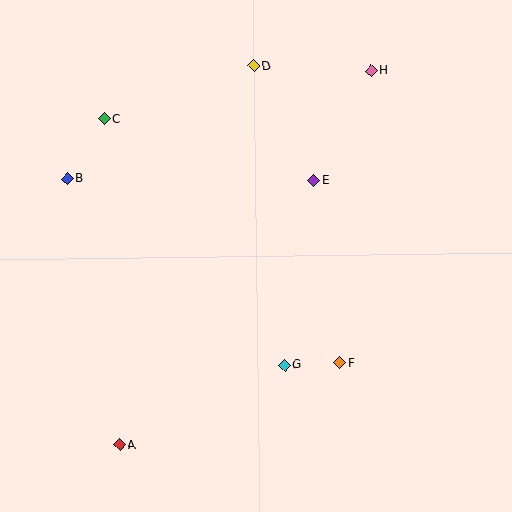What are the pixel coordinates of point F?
Point F is at (340, 363).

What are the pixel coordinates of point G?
Point G is at (285, 365).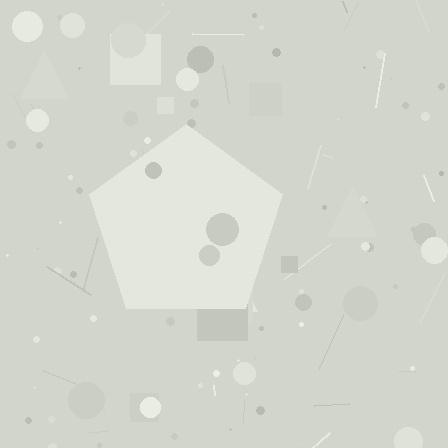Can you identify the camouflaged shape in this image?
The camouflaged shape is a pentagon.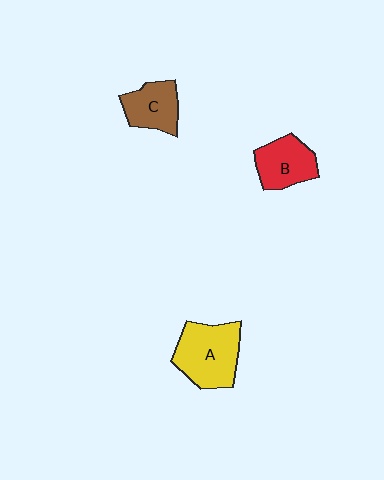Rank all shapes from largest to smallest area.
From largest to smallest: A (yellow), B (red), C (brown).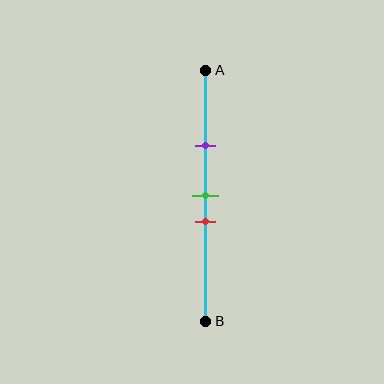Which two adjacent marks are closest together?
The green and red marks are the closest adjacent pair.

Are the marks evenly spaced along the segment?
No, the marks are not evenly spaced.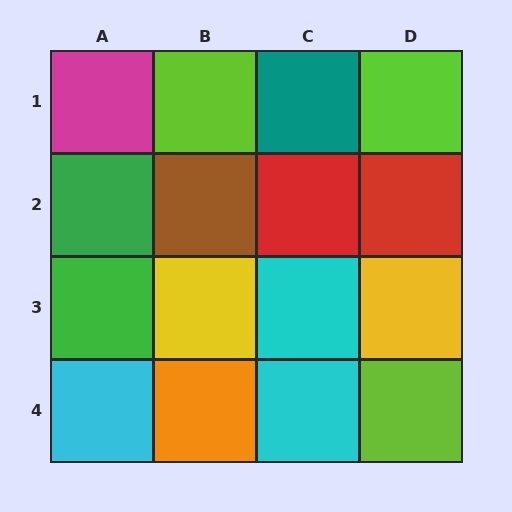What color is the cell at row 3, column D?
Yellow.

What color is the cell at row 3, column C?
Cyan.